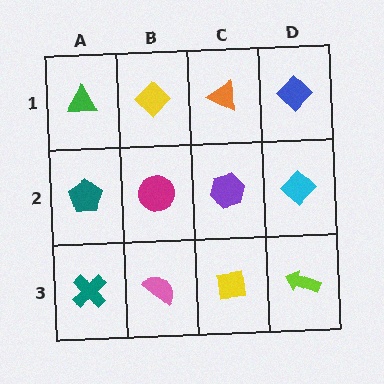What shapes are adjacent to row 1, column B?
A magenta circle (row 2, column B), a green triangle (row 1, column A), an orange triangle (row 1, column C).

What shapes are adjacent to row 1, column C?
A purple hexagon (row 2, column C), a yellow diamond (row 1, column B), a blue diamond (row 1, column D).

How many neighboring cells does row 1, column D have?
2.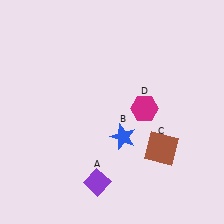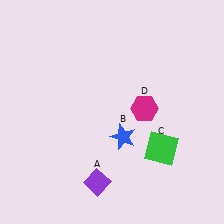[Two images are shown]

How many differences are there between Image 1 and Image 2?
There is 1 difference between the two images.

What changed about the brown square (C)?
In Image 1, C is brown. In Image 2, it changed to green.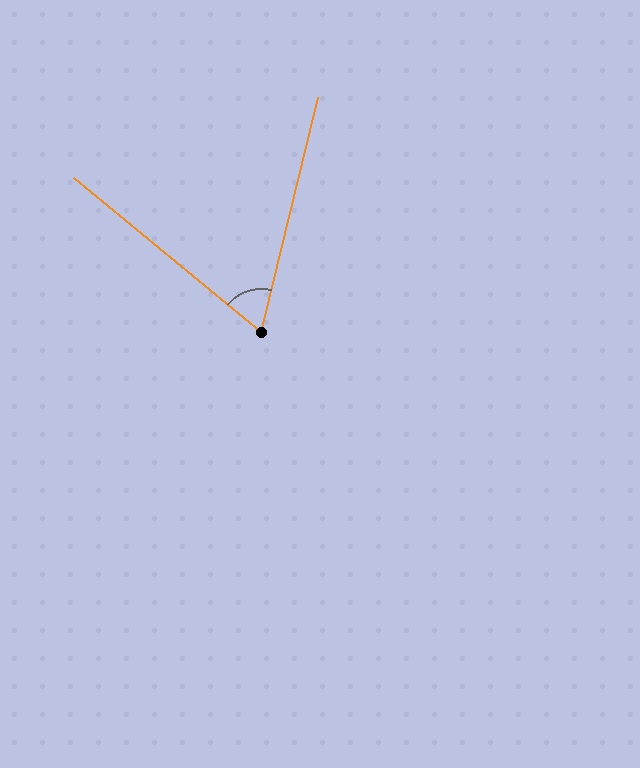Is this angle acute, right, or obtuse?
It is acute.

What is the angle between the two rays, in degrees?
Approximately 64 degrees.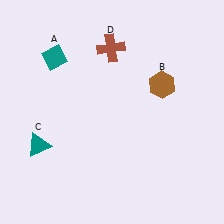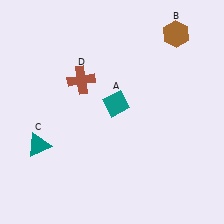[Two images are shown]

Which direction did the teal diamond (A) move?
The teal diamond (A) moved right.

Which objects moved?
The objects that moved are: the teal diamond (A), the brown hexagon (B), the brown cross (D).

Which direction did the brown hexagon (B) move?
The brown hexagon (B) moved up.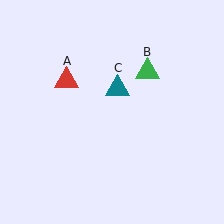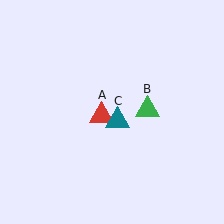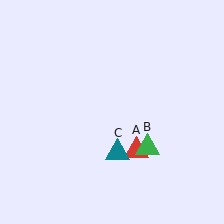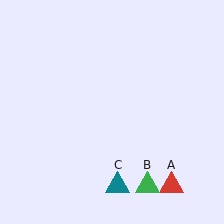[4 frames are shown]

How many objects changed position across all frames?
3 objects changed position: red triangle (object A), green triangle (object B), teal triangle (object C).